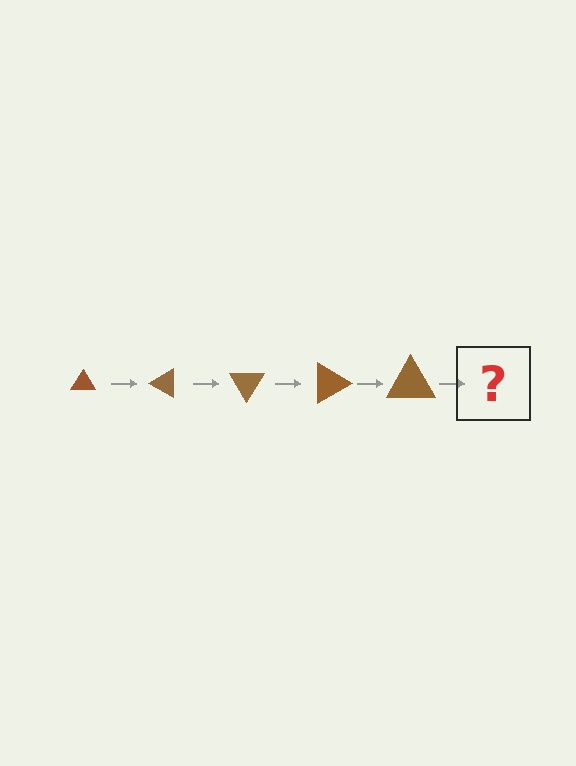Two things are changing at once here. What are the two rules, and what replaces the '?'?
The two rules are that the triangle grows larger each step and it rotates 30 degrees each step. The '?' should be a triangle, larger than the previous one and rotated 150 degrees from the start.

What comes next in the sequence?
The next element should be a triangle, larger than the previous one and rotated 150 degrees from the start.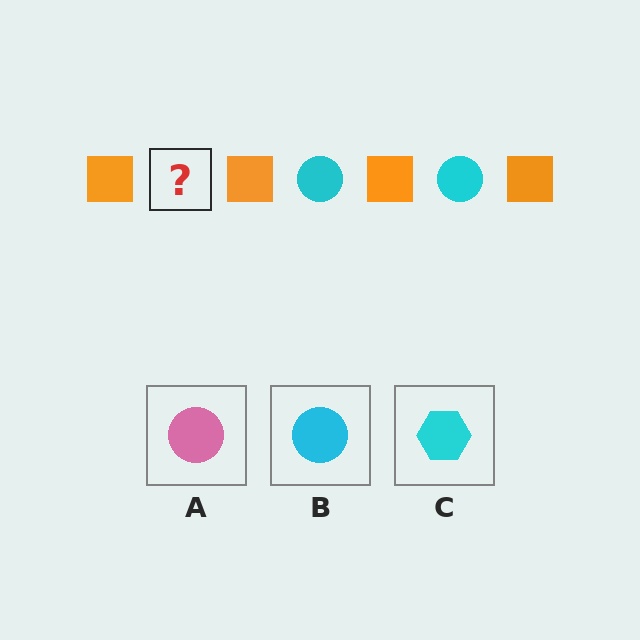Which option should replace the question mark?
Option B.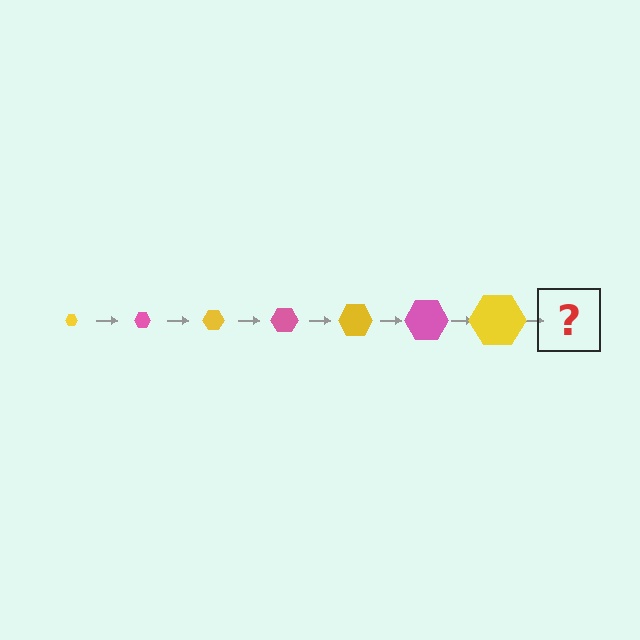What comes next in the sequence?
The next element should be a pink hexagon, larger than the previous one.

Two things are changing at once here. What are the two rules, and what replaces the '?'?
The two rules are that the hexagon grows larger each step and the color cycles through yellow and pink. The '?' should be a pink hexagon, larger than the previous one.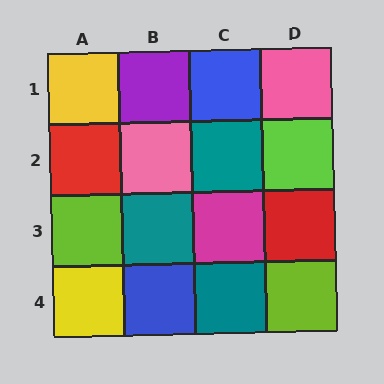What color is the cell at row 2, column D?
Lime.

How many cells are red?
2 cells are red.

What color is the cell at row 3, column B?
Teal.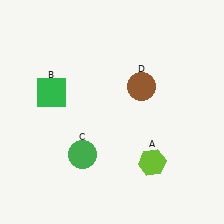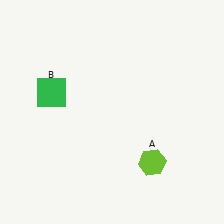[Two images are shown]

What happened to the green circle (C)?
The green circle (C) was removed in Image 2. It was in the bottom-left area of Image 1.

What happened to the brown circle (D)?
The brown circle (D) was removed in Image 2. It was in the top-right area of Image 1.